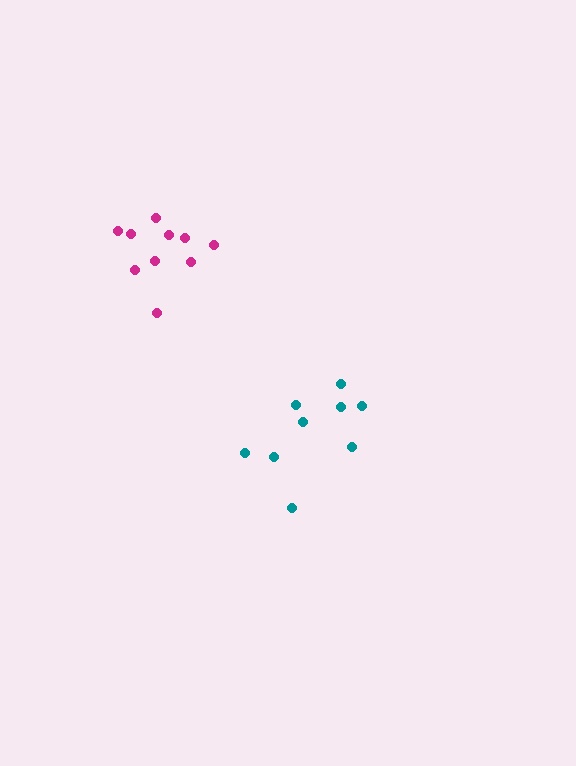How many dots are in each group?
Group 1: 9 dots, Group 2: 10 dots (19 total).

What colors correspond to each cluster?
The clusters are colored: teal, magenta.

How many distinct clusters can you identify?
There are 2 distinct clusters.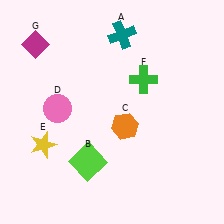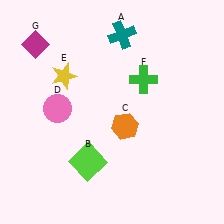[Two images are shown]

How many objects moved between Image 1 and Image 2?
1 object moved between the two images.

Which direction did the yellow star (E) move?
The yellow star (E) moved up.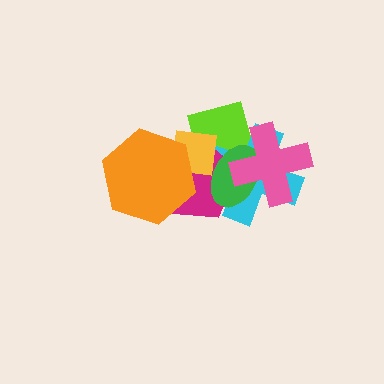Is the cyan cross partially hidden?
Yes, it is partially covered by another shape.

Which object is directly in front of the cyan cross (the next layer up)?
The magenta pentagon is directly in front of the cyan cross.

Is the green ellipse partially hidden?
Yes, it is partially covered by another shape.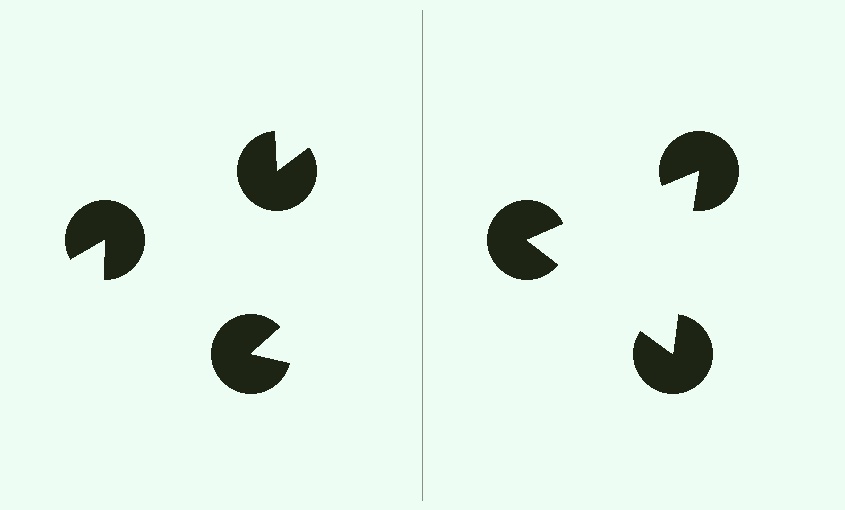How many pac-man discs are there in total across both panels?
6 — 3 on each side.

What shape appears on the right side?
An illusory triangle.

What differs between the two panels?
The pac-man discs are positioned identically on both sides; only the wedge orientations differ. On the right they align to a triangle; on the left they are misaligned.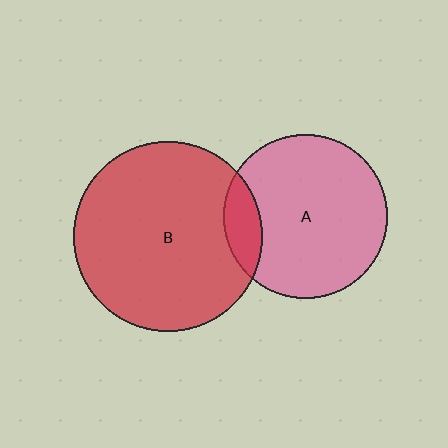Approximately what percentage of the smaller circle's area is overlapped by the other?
Approximately 15%.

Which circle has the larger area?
Circle B (red).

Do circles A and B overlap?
Yes.